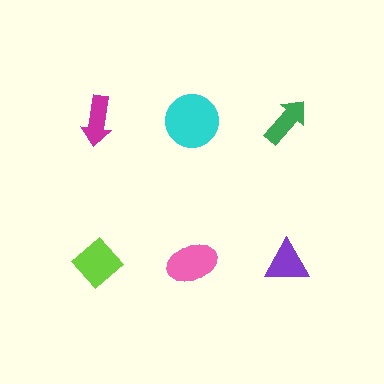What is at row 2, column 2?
A pink ellipse.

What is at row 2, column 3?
A purple triangle.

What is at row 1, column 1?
A magenta arrow.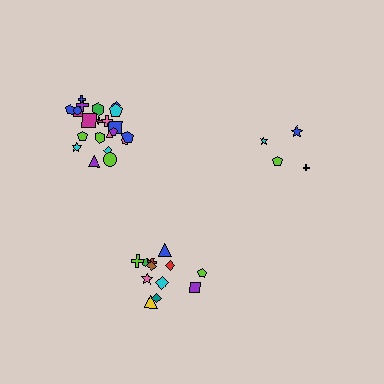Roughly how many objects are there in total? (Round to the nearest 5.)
Roughly 40 objects in total.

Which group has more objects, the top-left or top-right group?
The top-left group.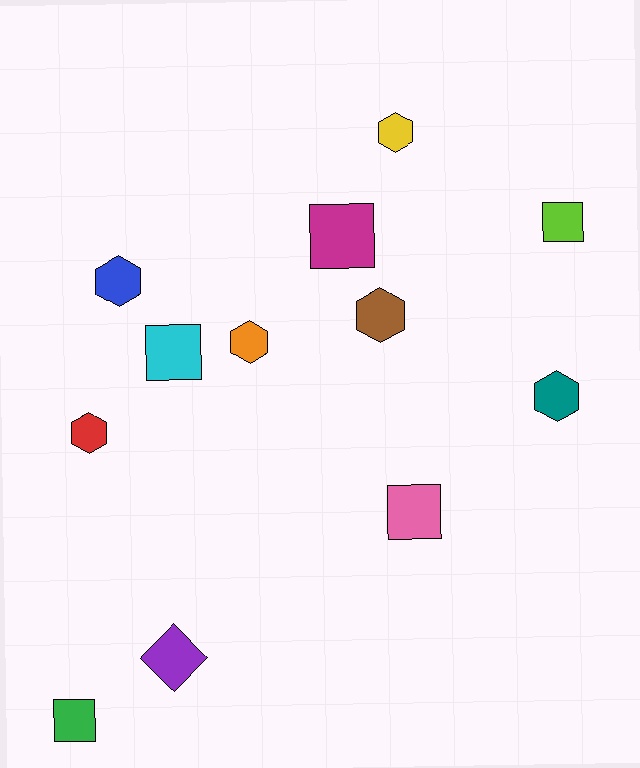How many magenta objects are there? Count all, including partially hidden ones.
There is 1 magenta object.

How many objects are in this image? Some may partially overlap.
There are 12 objects.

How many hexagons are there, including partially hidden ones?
There are 6 hexagons.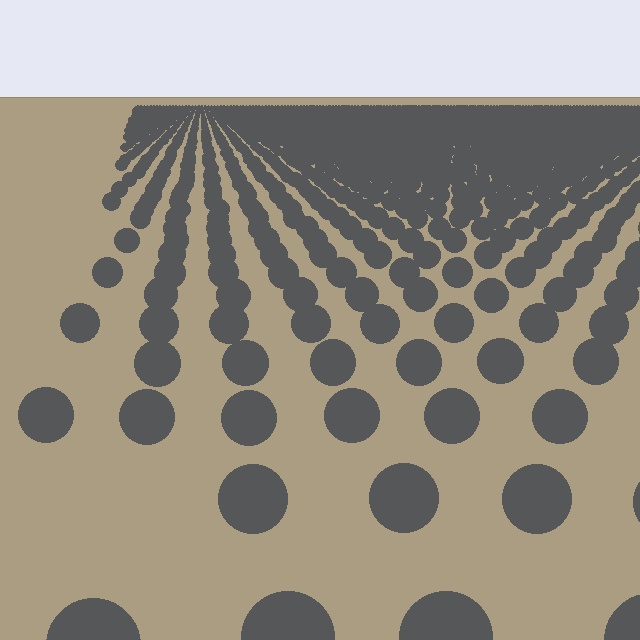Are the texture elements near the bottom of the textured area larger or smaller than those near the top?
Larger. Near the bottom, elements are closer to the viewer and appear at a bigger on-screen size.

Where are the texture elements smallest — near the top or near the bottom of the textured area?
Near the top.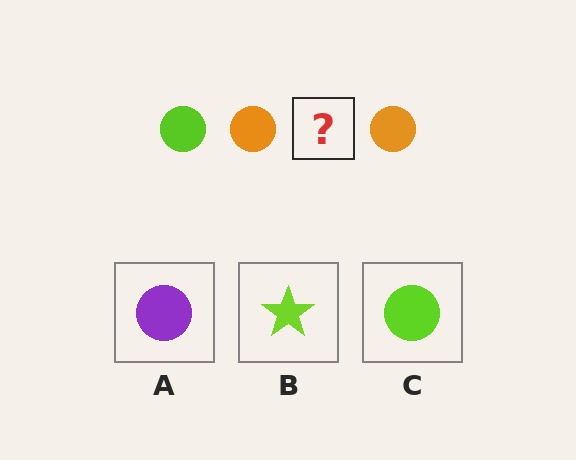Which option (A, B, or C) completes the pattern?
C.